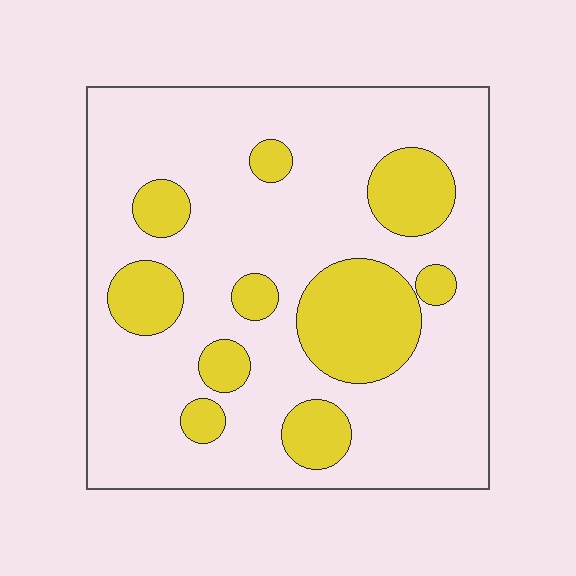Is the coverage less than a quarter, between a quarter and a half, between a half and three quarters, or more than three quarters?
Less than a quarter.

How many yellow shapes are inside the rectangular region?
10.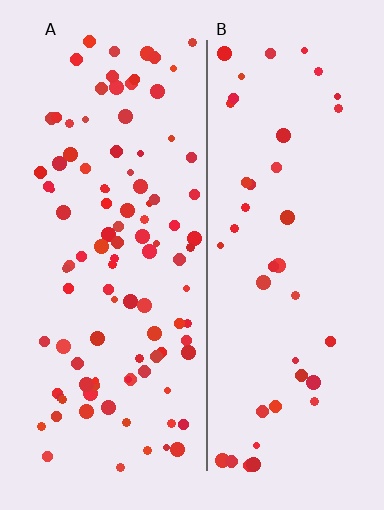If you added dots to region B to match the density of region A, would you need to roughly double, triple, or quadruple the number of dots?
Approximately double.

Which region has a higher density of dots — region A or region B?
A (the left).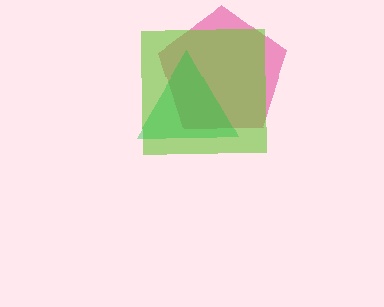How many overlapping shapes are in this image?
There are 3 overlapping shapes in the image.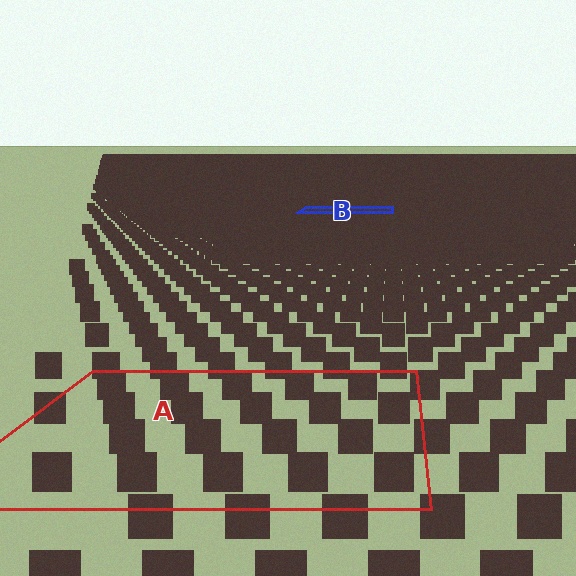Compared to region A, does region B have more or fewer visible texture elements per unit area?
Region B has more texture elements per unit area — they are packed more densely because it is farther away.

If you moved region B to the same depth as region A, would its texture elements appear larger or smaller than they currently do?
They would appear larger. At a closer depth, the same texture elements are projected at a bigger on-screen size.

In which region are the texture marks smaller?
The texture marks are smaller in region B, because it is farther away.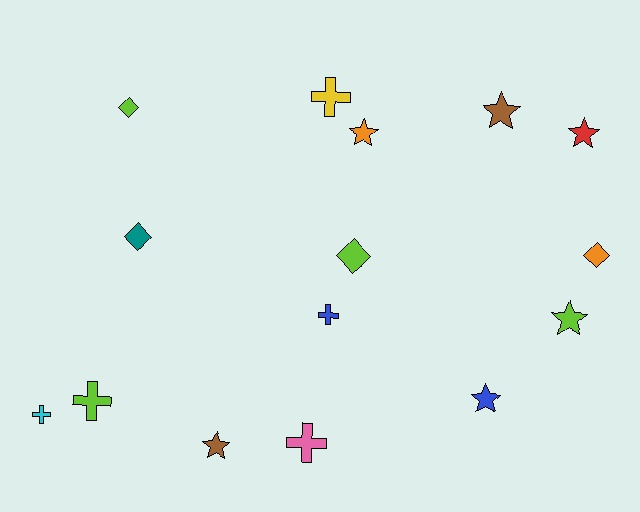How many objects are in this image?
There are 15 objects.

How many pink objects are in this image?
There is 1 pink object.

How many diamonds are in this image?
There are 4 diamonds.